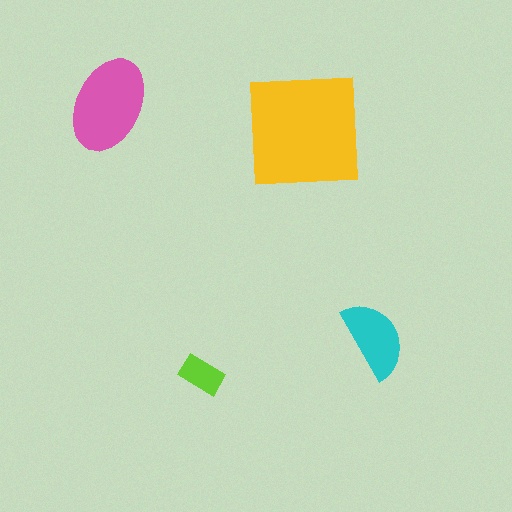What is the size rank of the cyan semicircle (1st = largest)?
3rd.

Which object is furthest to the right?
The cyan semicircle is rightmost.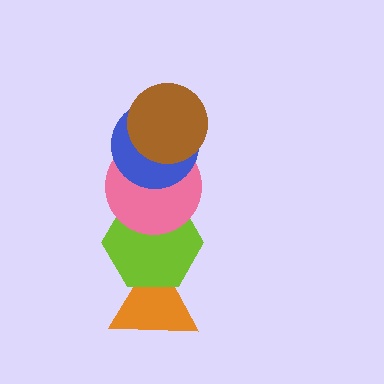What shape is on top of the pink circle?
The blue circle is on top of the pink circle.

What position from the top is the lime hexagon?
The lime hexagon is 4th from the top.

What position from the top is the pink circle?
The pink circle is 3rd from the top.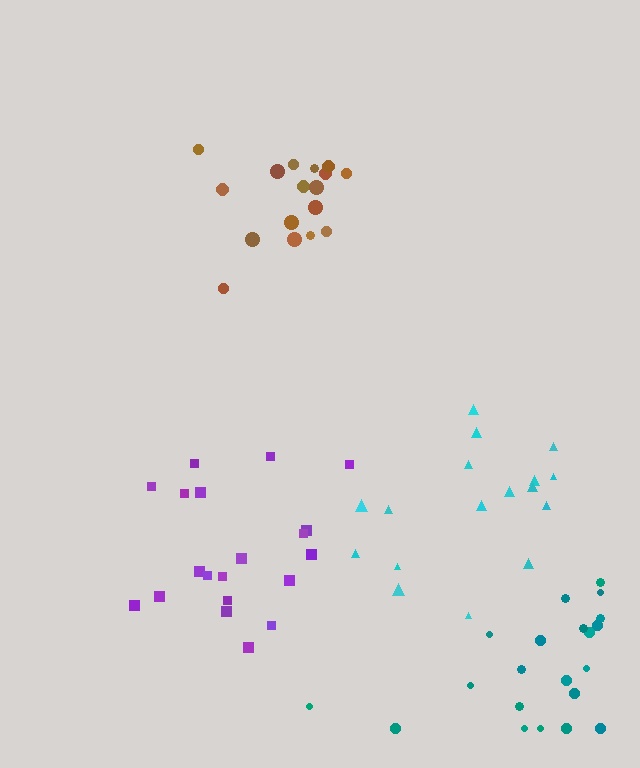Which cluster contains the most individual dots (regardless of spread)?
Teal (21).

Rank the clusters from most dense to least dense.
brown, purple, cyan, teal.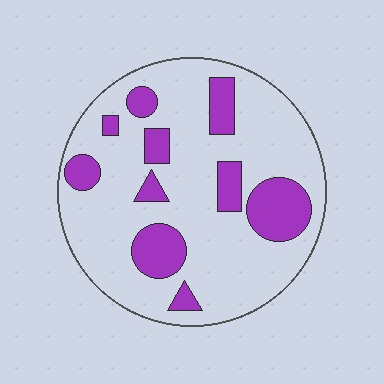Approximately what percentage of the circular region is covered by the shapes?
Approximately 25%.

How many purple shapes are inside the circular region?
10.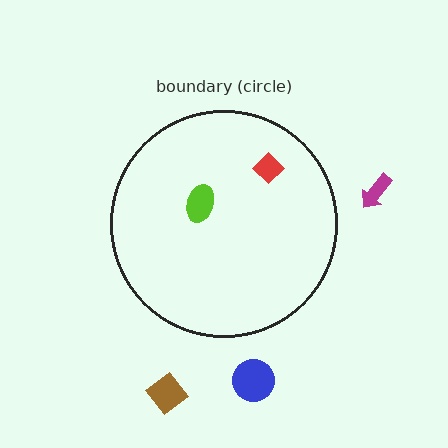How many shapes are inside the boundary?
2 inside, 3 outside.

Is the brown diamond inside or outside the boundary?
Outside.